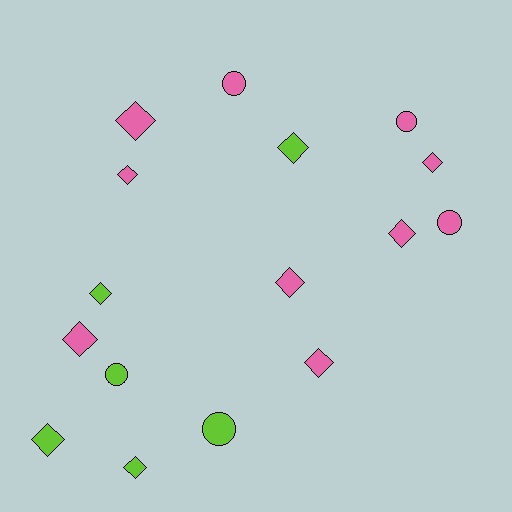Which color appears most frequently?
Pink, with 10 objects.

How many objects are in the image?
There are 16 objects.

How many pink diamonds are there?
There are 7 pink diamonds.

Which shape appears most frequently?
Diamond, with 11 objects.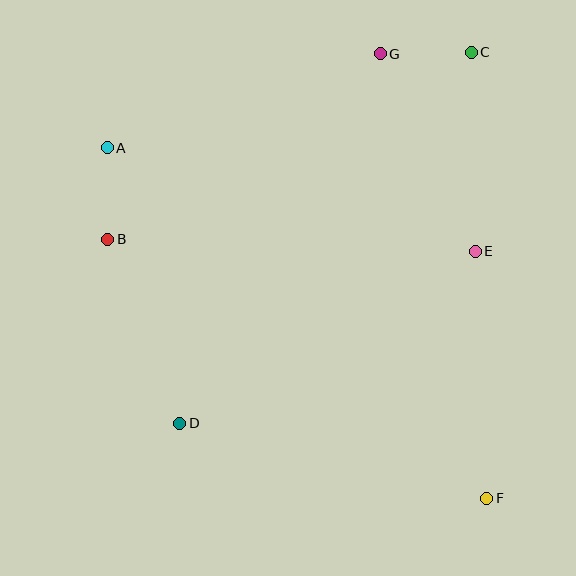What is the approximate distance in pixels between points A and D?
The distance between A and D is approximately 285 pixels.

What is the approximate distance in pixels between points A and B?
The distance between A and B is approximately 92 pixels.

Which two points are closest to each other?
Points C and G are closest to each other.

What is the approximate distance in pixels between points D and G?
The distance between D and G is approximately 420 pixels.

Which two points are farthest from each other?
Points A and F are farthest from each other.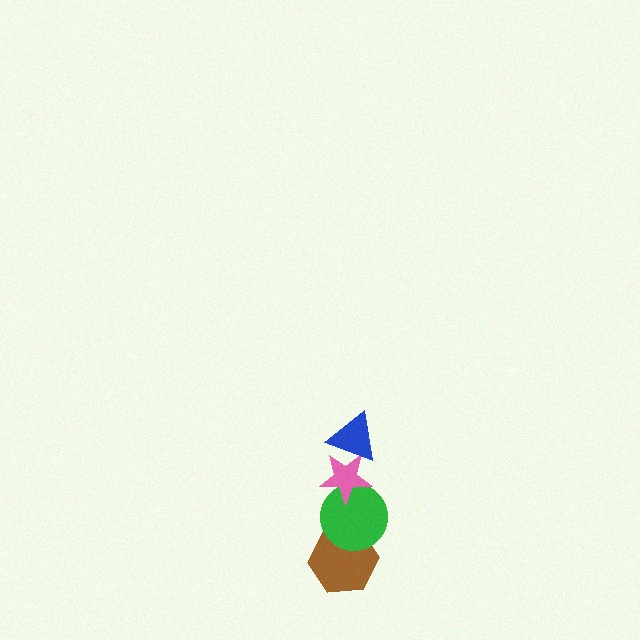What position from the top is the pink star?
The pink star is 2nd from the top.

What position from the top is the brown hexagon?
The brown hexagon is 4th from the top.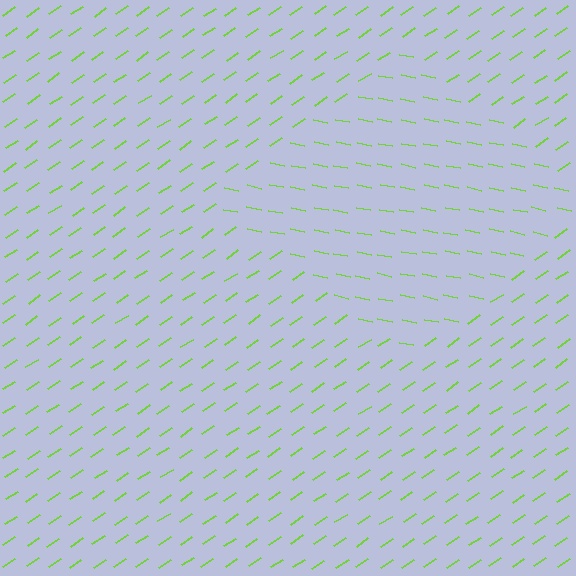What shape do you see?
I see a diamond.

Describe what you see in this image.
The image is filled with small lime line segments. A diamond region in the image has lines oriented differently from the surrounding lines, creating a visible texture boundary.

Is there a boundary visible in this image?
Yes, there is a texture boundary formed by a change in line orientation.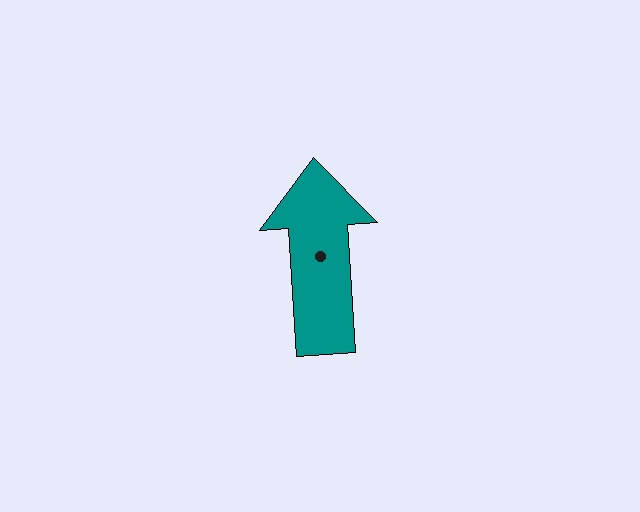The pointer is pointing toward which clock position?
Roughly 12 o'clock.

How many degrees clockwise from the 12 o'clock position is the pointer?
Approximately 356 degrees.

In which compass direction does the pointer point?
North.